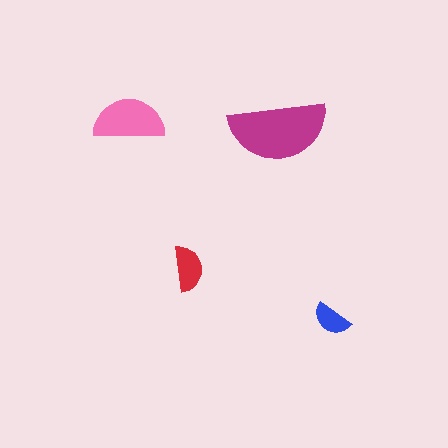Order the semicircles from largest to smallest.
the magenta one, the pink one, the red one, the blue one.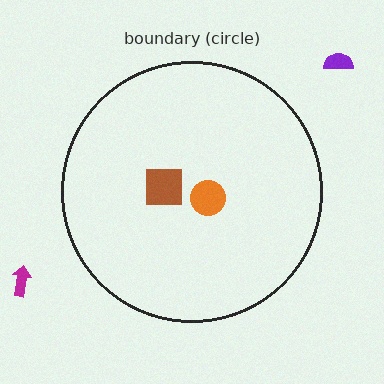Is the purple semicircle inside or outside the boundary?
Outside.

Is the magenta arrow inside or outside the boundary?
Outside.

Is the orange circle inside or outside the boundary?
Inside.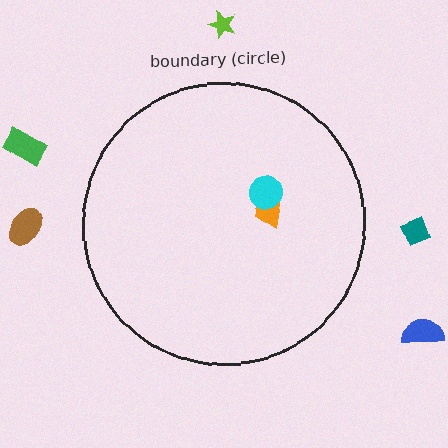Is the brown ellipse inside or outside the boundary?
Outside.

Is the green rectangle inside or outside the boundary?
Outside.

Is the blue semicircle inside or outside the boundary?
Outside.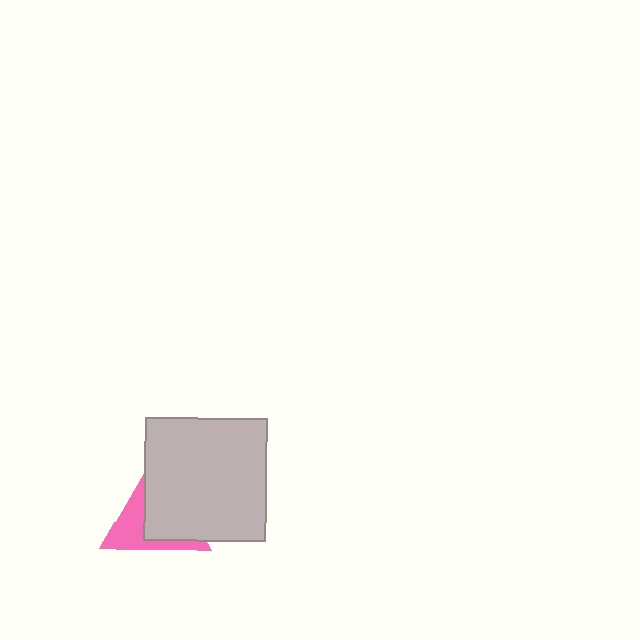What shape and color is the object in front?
The object in front is a light gray square.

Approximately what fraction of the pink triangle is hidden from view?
Roughly 61% of the pink triangle is hidden behind the light gray square.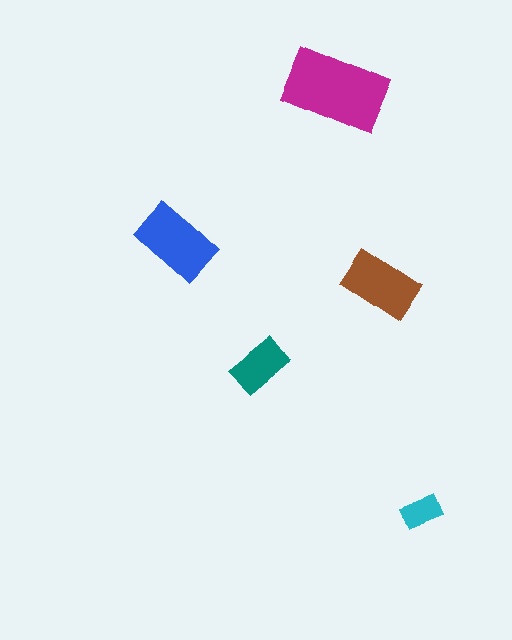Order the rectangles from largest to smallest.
the magenta one, the blue one, the brown one, the teal one, the cyan one.